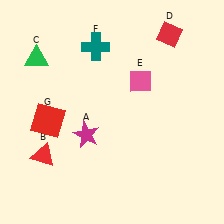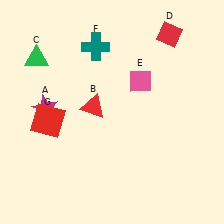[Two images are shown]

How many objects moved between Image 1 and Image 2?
2 objects moved between the two images.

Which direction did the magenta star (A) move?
The magenta star (A) moved left.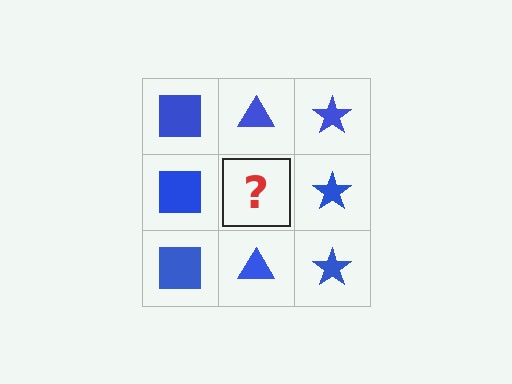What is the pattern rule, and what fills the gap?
The rule is that each column has a consistent shape. The gap should be filled with a blue triangle.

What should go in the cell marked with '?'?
The missing cell should contain a blue triangle.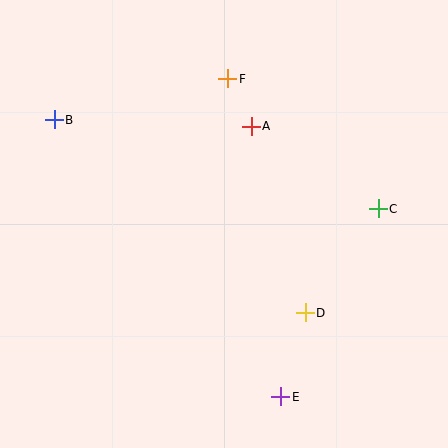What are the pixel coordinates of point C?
Point C is at (378, 209).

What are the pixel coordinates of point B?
Point B is at (54, 120).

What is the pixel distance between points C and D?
The distance between C and D is 127 pixels.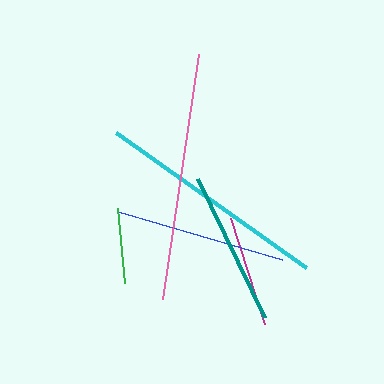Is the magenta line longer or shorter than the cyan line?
The cyan line is longer than the magenta line.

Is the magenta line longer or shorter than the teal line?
The teal line is longer than the magenta line.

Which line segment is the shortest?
The green line is the shortest at approximately 75 pixels.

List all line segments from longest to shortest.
From longest to shortest: pink, cyan, blue, teal, magenta, green.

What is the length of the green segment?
The green segment is approximately 75 pixels long.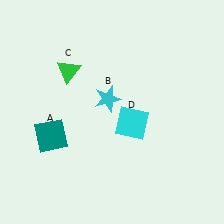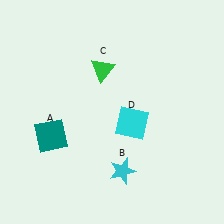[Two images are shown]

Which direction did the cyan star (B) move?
The cyan star (B) moved down.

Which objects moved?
The objects that moved are: the cyan star (B), the green triangle (C).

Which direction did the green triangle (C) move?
The green triangle (C) moved right.